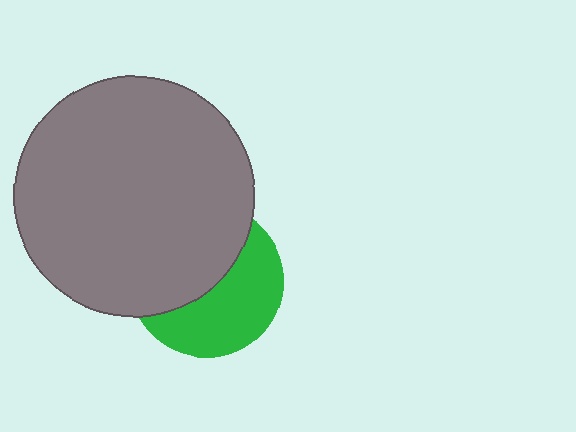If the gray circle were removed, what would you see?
You would see the complete green circle.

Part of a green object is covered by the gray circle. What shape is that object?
It is a circle.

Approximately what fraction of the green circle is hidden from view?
Roughly 51% of the green circle is hidden behind the gray circle.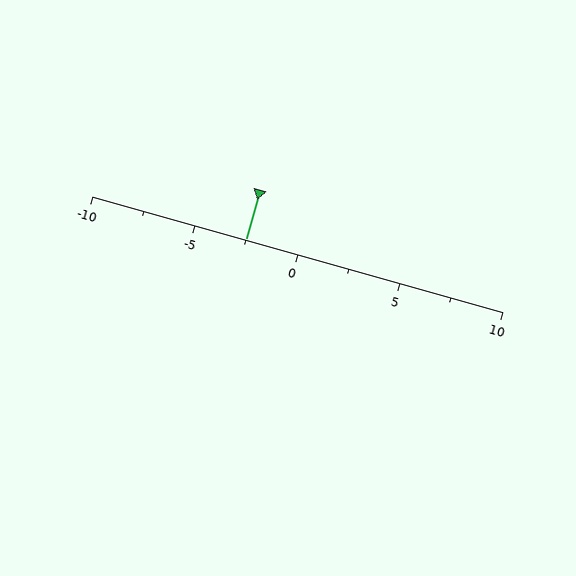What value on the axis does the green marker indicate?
The marker indicates approximately -2.5.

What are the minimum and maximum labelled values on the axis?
The axis runs from -10 to 10.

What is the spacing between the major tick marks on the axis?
The major ticks are spaced 5 apart.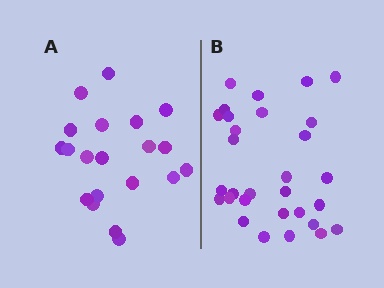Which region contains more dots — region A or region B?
Region B (the right region) has more dots.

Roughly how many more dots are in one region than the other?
Region B has roughly 10 or so more dots than region A.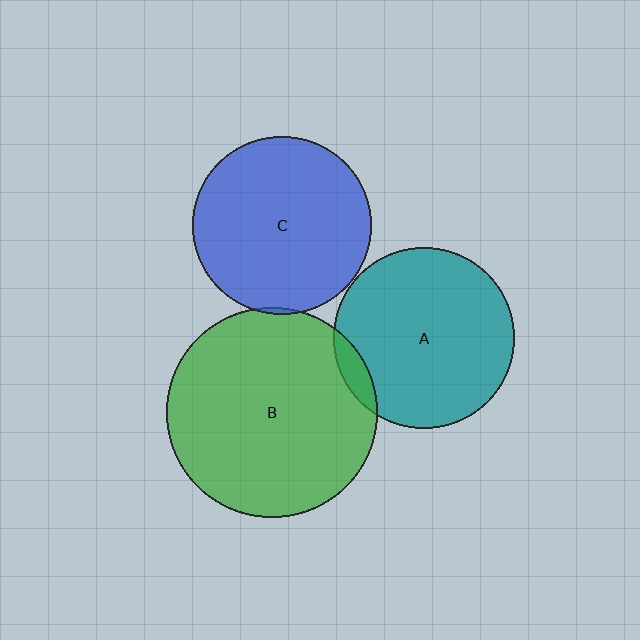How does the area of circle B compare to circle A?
Approximately 1.4 times.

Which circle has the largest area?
Circle B (green).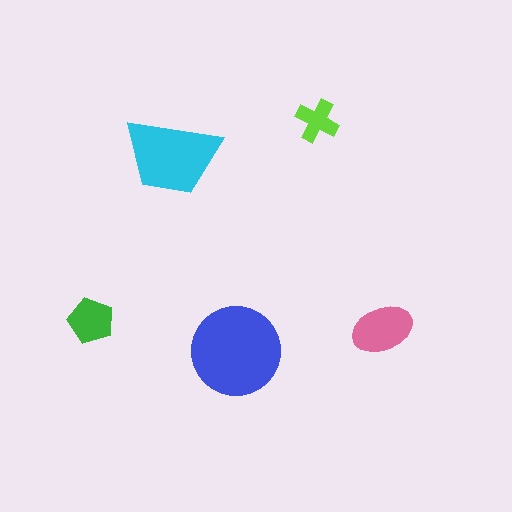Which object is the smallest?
The lime cross.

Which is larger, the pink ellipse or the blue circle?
The blue circle.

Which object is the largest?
The blue circle.